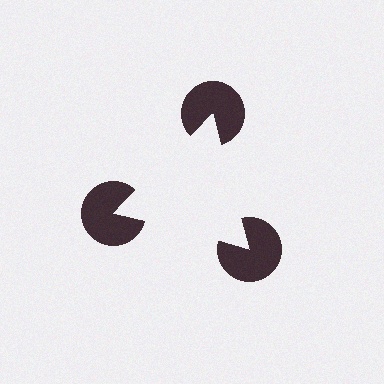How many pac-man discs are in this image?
There are 3 — one at each vertex of the illusory triangle.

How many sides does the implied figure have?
3 sides.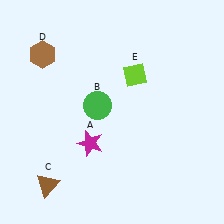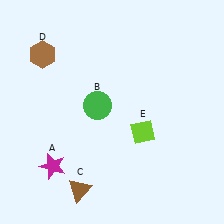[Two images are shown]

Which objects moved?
The objects that moved are: the magenta star (A), the brown triangle (C), the lime diamond (E).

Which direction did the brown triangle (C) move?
The brown triangle (C) moved right.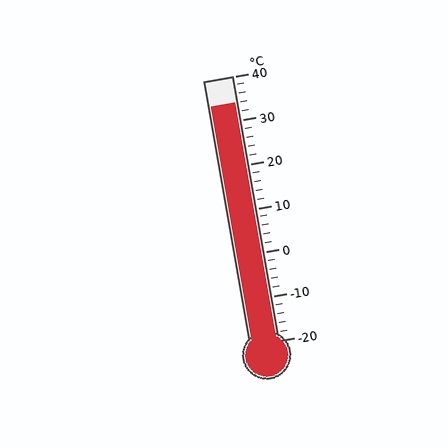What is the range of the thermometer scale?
The thermometer scale ranges from -20°C to 40°C.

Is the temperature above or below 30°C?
The temperature is above 30°C.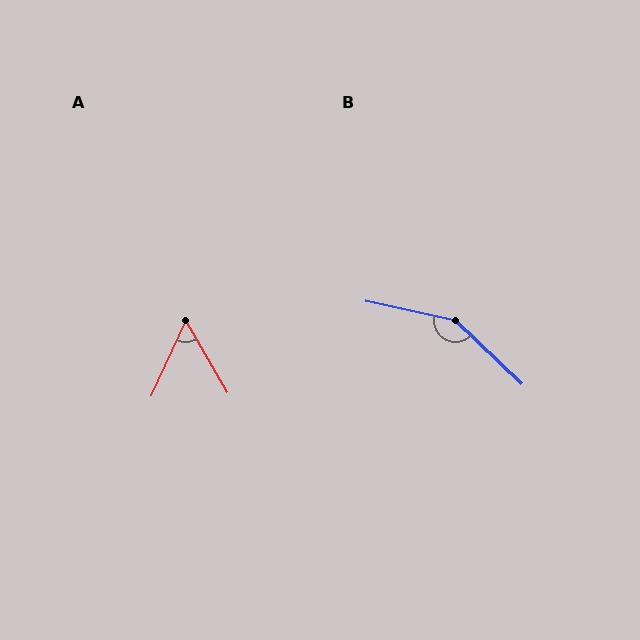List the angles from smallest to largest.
A (55°), B (149°).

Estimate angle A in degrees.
Approximately 55 degrees.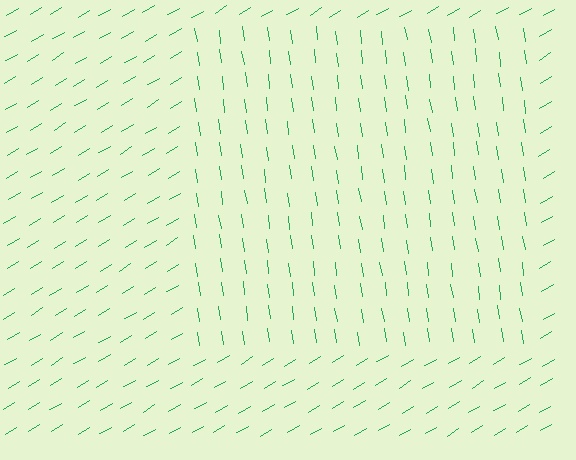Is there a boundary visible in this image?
Yes, there is a texture boundary formed by a change in line orientation.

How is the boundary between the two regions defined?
The boundary is defined purely by a change in line orientation (approximately 67 degrees difference). All lines are the same color and thickness.